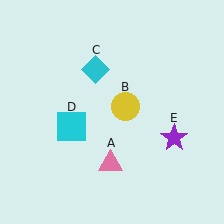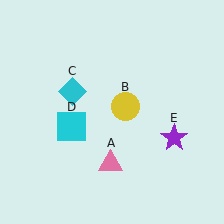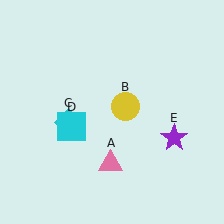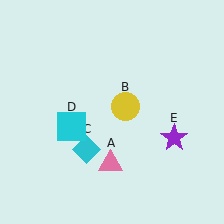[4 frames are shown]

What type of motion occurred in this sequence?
The cyan diamond (object C) rotated counterclockwise around the center of the scene.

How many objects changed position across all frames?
1 object changed position: cyan diamond (object C).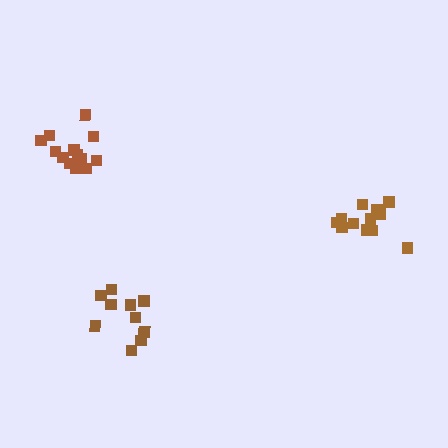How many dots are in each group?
Group 1: 13 dots, Group 2: 13 dots, Group 3: 10 dots (36 total).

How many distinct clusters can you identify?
There are 3 distinct clusters.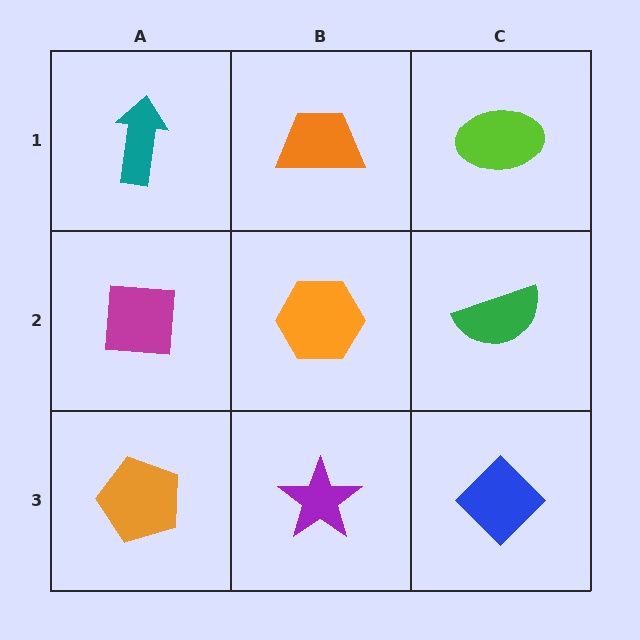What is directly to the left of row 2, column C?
An orange hexagon.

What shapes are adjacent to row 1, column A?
A magenta square (row 2, column A), an orange trapezoid (row 1, column B).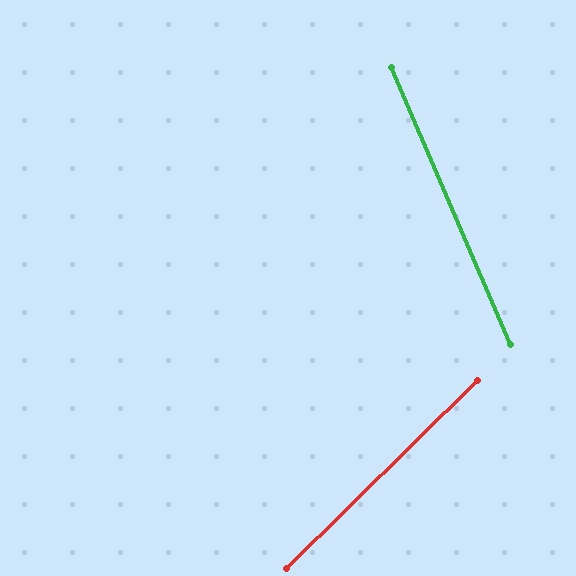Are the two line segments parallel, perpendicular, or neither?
Neither parallel nor perpendicular — they differ by about 69°.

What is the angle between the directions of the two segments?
Approximately 69 degrees.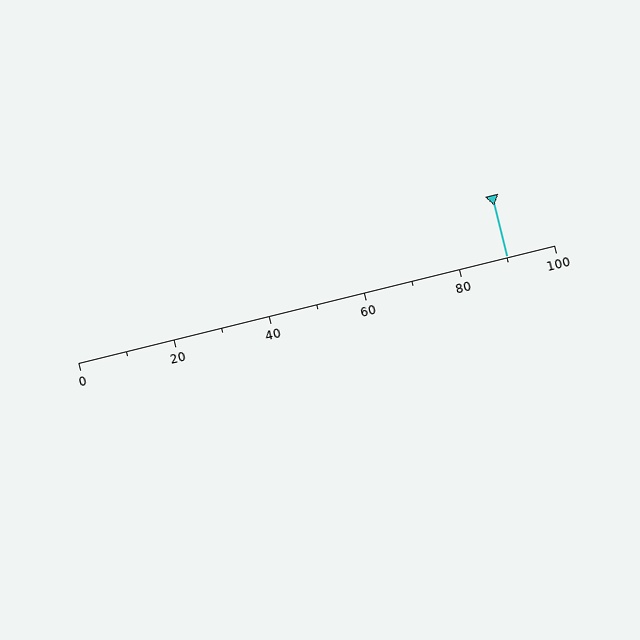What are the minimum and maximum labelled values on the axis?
The axis runs from 0 to 100.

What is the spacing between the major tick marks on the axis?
The major ticks are spaced 20 apart.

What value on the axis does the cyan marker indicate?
The marker indicates approximately 90.